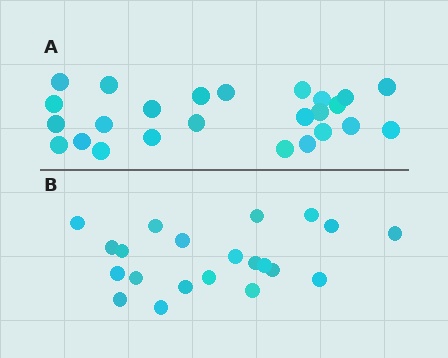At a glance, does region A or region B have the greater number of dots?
Region A (the top region) has more dots.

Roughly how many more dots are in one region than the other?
Region A has about 4 more dots than region B.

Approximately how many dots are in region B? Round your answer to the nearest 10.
About 20 dots. (The exact count is 21, which rounds to 20.)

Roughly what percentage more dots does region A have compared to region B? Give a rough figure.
About 20% more.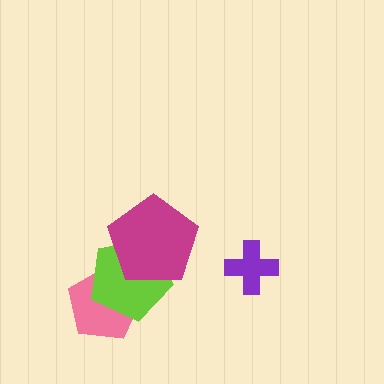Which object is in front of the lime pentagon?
The magenta pentagon is in front of the lime pentagon.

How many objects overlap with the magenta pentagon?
1 object overlaps with the magenta pentagon.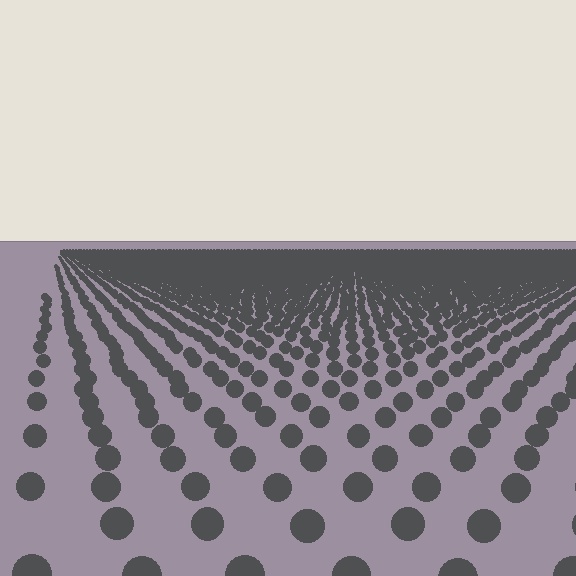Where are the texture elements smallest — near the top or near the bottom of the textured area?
Near the top.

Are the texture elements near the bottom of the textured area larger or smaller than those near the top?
Larger. Near the bottom, elements are closer to the viewer and appear at a bigger on-screen size.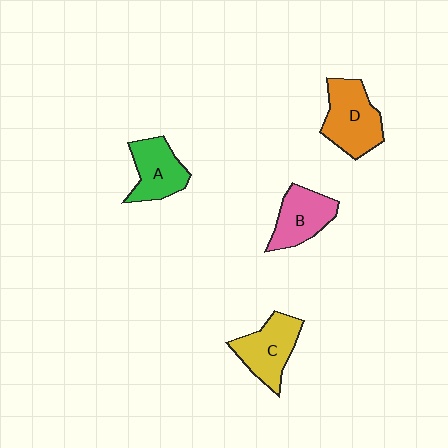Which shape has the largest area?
Shape D (orange).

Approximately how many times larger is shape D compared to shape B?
Approximately 1.2 times.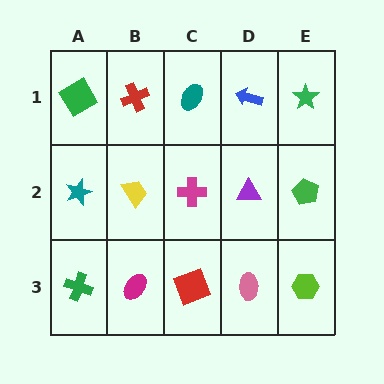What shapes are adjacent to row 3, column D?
A purple triangle (row 2, column D), a red square (row 3, column C), a lime hexagon (row 3, column E).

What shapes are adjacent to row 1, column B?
A yellow trapezoid (row 2, column B), a green diamond (row 1, column A), a teal ellipse (row 1, column C).